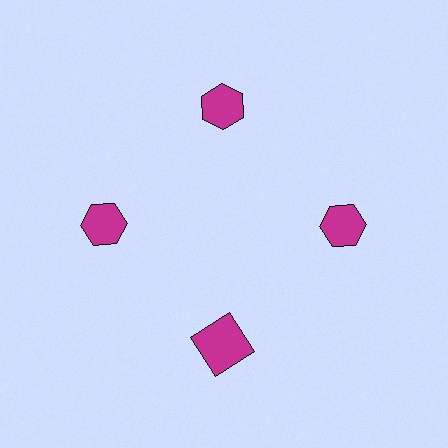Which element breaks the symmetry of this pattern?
The magenta square at roughly the 6 o'clock position breaks the symmetry. All other shapes are magenta hexagons.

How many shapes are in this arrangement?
There are 4 shapes arranged in a ring pattern.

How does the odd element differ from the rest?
It has a different shape: square instead of hexagon.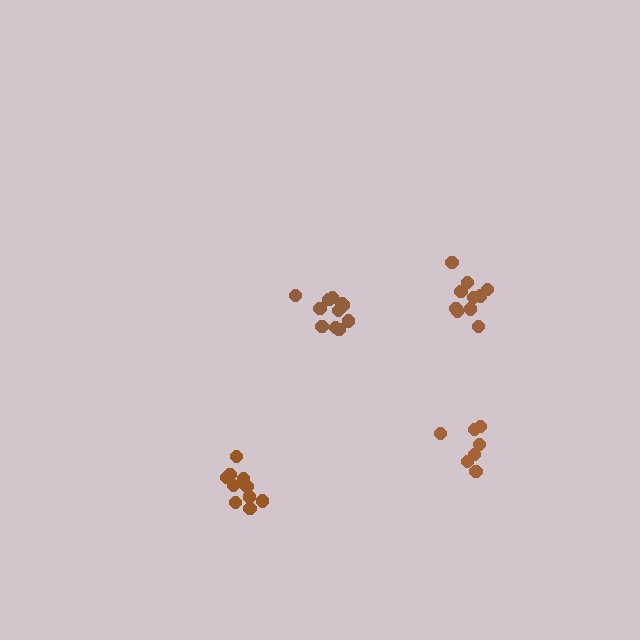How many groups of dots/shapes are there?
There are 4 groups.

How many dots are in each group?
Group 1: 12 dots, Group 2: 10 dots, Group 3: 10 dots, Group 4: 7 dots (39 total).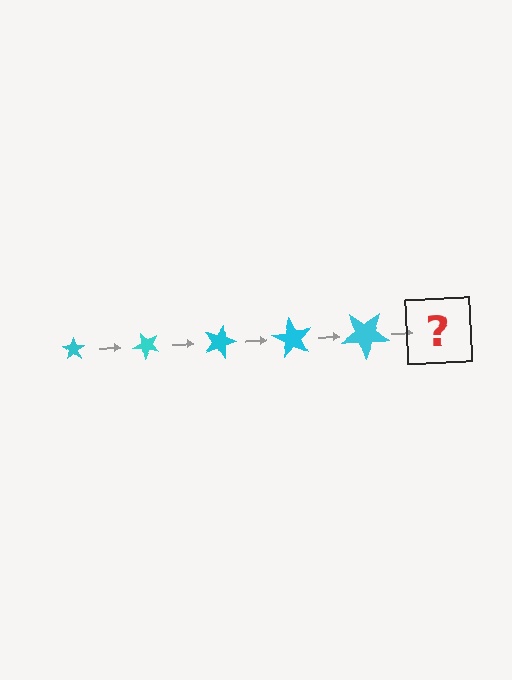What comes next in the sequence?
The next element should be a star, larger than the previous one and rotated 225 degrees from the start.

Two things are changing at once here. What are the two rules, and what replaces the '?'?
The two rules are that the star grows larger each step and it rotates 45 degrees each step. The '?' should be a star, larger than the previous one and rotated 225 degrees from the start.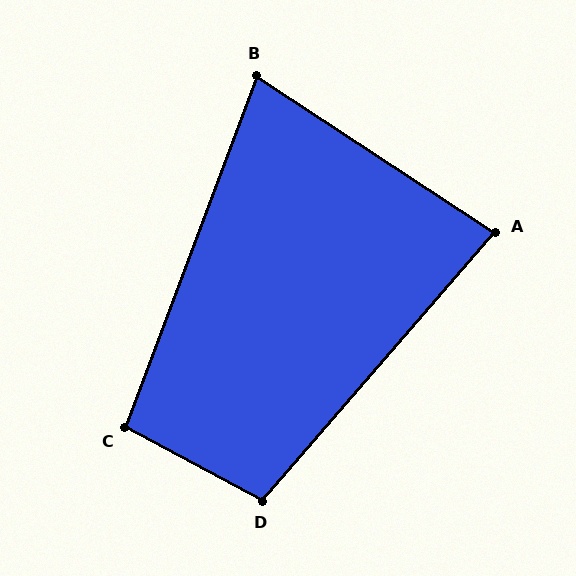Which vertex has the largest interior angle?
D, at approximately 103 degrees.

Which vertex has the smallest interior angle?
B, at approximately 77 degrees.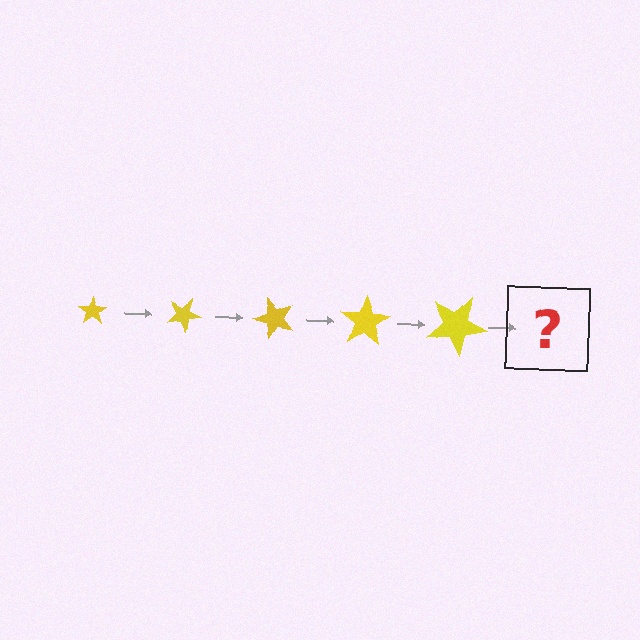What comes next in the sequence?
The next element should be a star, larger than the previous one and rotated 125 degrees from the start.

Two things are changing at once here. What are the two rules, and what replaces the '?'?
The two rules are that the star grows larger each step and it rotates 25 degrees each step. The '?' should be a star, larger than the previous one and rotated 125 degrees from the start.